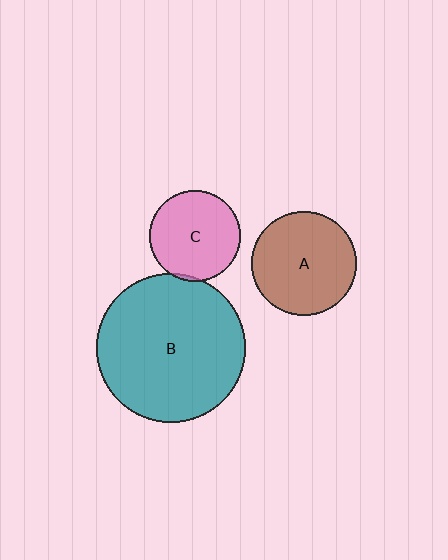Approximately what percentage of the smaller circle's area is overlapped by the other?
Approximately 5%.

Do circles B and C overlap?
Yes.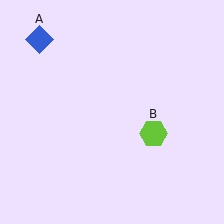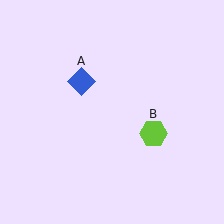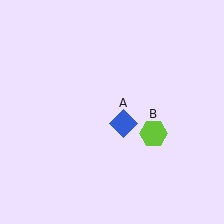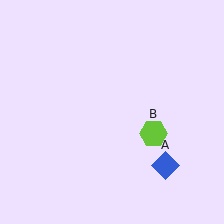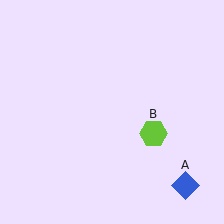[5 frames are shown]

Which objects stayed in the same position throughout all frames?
Lime hexagon (object B) remained stationary.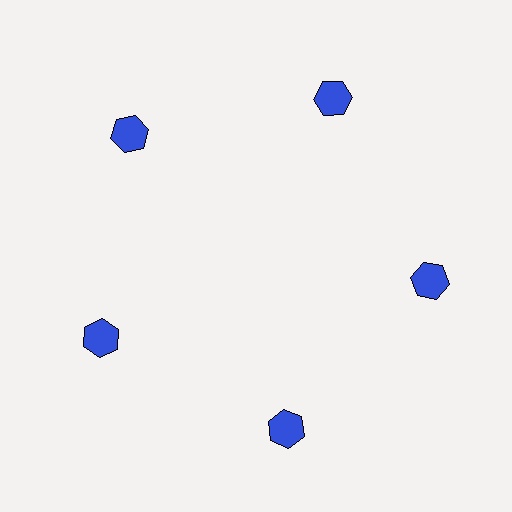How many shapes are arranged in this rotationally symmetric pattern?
There are 5 shapes, arranged in 5 groups of 1.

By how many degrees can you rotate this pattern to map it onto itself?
The pattern maps onto itself every 72 degrees of rotation.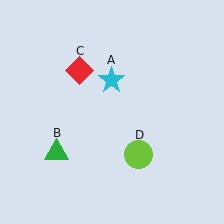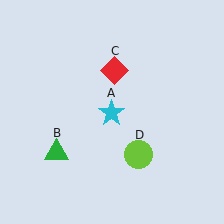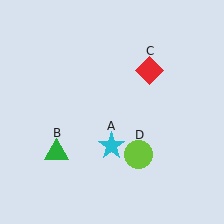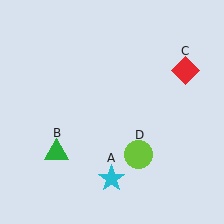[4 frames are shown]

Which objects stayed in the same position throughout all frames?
Green triangle (object B) and lime circle (object D) remained stationary.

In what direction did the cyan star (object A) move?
The cyan star (object A) moved down.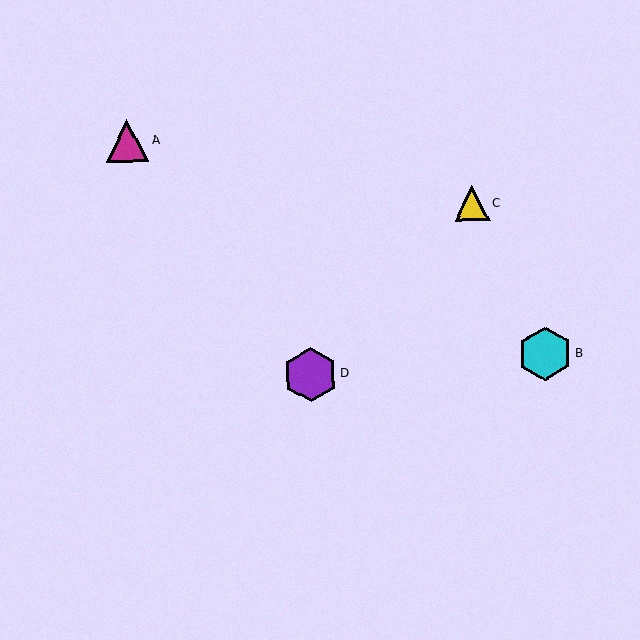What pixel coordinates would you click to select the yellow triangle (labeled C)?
Click at (472, 203) to select the yellow triangle C.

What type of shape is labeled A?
Shape A is a magenta triangle.